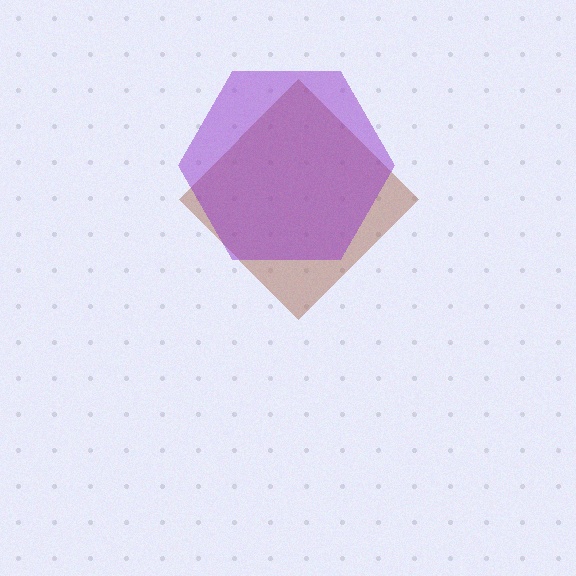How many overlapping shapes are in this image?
There are 2 overlapping shapes in the image.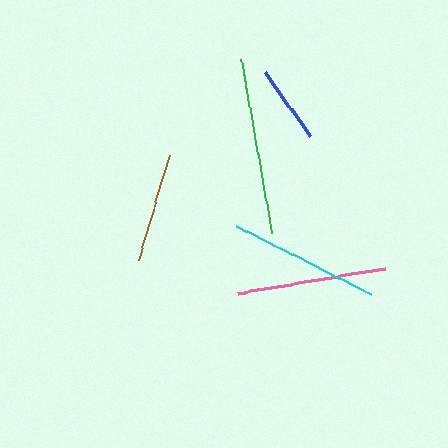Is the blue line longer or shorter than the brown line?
The brown line is longer than the blue line.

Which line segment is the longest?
The green line is the longest at approximately 177 pixels.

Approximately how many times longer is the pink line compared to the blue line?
The pink line is approximately 1.9 times the length of the blue line.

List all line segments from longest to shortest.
From longest to shortest: green, cyan, pink, brown, blue.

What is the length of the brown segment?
The brown segment is approximately 109 pixels long.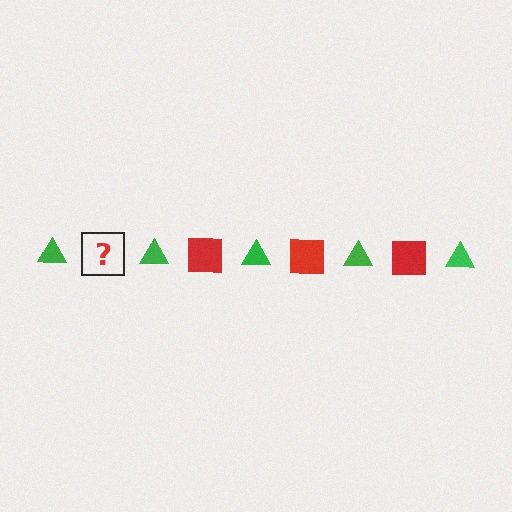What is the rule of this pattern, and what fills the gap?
The rule is that the pattern alternates between green triangle and red square. The gap should be filled with a red square.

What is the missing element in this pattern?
The missing element is a red square.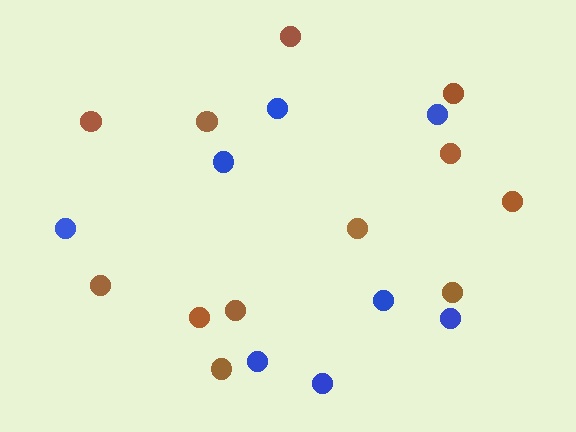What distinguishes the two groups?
There are 2 groups: one group of blue circles (8) and one group of brown circles (12).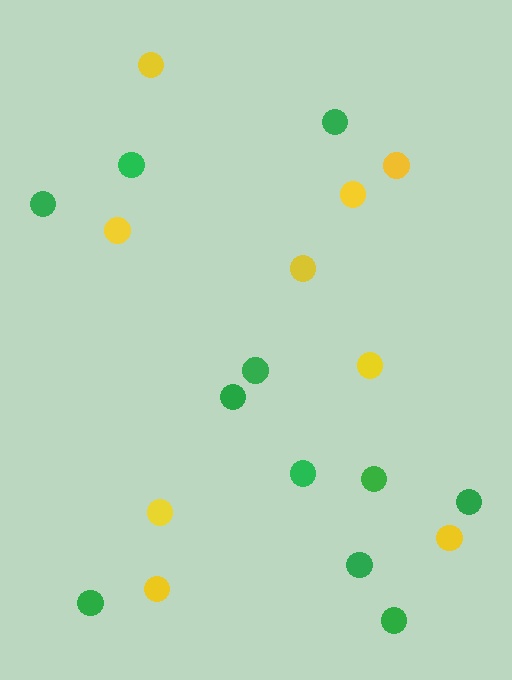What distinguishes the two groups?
There are 2 groups: one group of green circles (11) and one group of yellow circles (9).